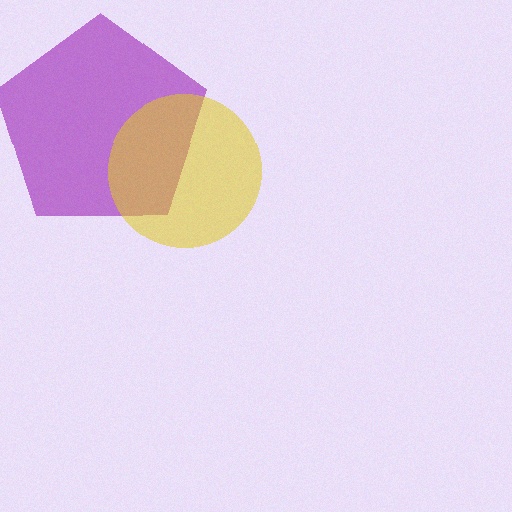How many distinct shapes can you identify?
There are 2 distinct shapes: a purple pentagon, a yellow circle.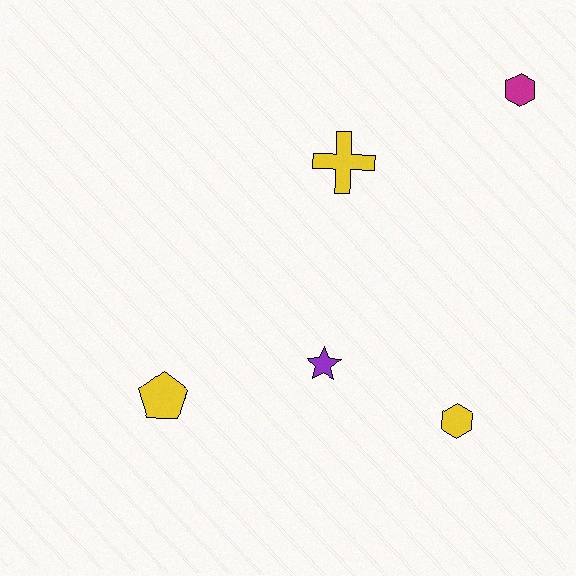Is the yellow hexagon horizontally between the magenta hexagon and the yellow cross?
Yes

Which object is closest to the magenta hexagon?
The yellow cross is closest to the magenta hexagon.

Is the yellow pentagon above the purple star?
No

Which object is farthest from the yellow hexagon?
The magenta hexagon is farthest from the yellow hexagon.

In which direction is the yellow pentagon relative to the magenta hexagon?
The yellow pentagon is to the left of the magenta hexagon.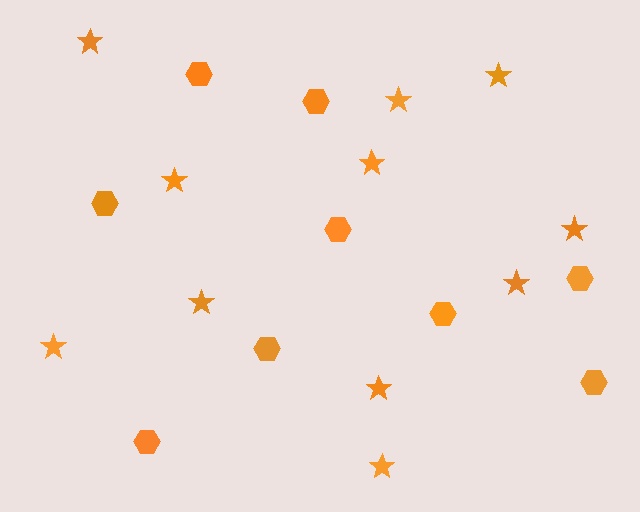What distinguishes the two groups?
There are 2 groups: one group of stars (11) and one group of hexagons (9).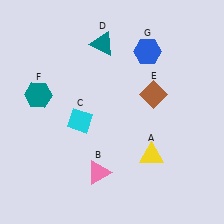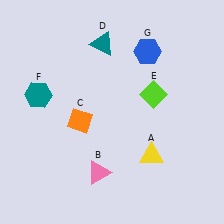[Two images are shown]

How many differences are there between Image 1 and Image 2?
There are 2 differences between the two images.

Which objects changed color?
C changed from cyan to orange. E changed from brown to lime.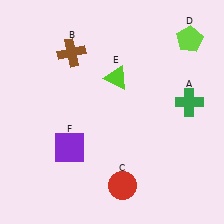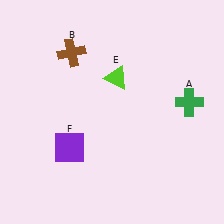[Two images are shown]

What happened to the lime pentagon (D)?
The lime pentagon (D) was removed in Image 2. It was in the top-right area of Image 1.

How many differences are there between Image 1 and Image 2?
There are 2 differences between the two images.